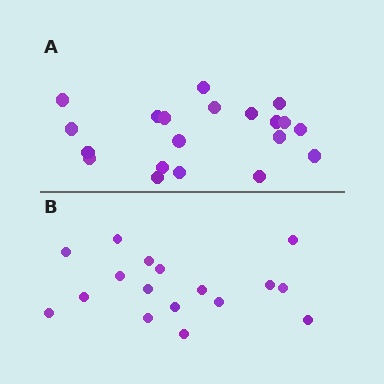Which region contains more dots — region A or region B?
Region A (the top region) has more dots.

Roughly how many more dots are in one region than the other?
Region A has just a few more — roughly 2 or 3 more dots than region B.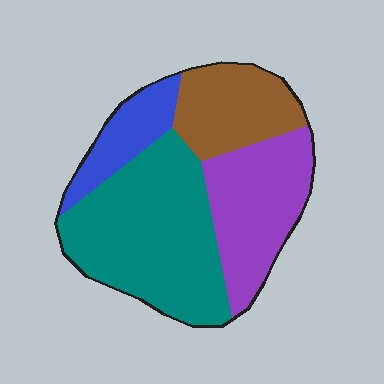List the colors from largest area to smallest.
From largest to smallest: teal, purple, brown, blue.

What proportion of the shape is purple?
Purple takes up about one quarter (1/4) of the shape.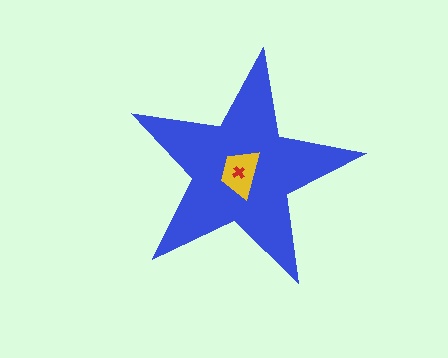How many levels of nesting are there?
3.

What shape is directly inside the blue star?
The yellow trapezoid.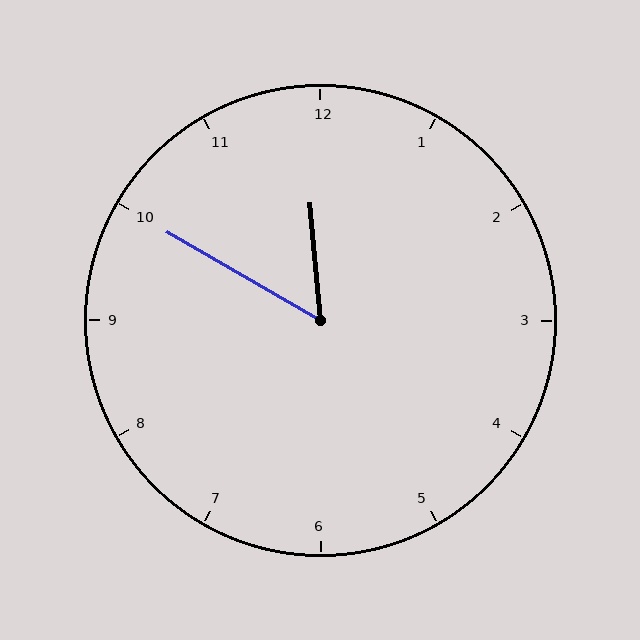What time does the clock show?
11:50.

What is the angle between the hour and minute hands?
Approximately 55 degrees.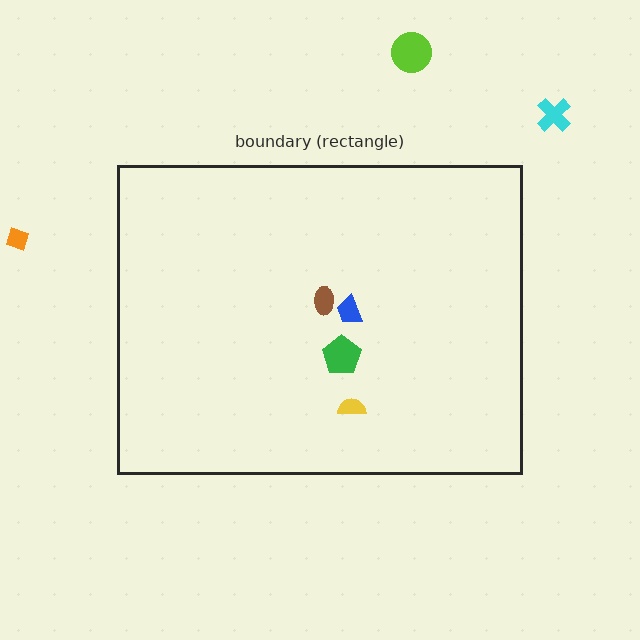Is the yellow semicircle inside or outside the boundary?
Inside.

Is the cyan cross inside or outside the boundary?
Outside.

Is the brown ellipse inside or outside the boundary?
Inside.